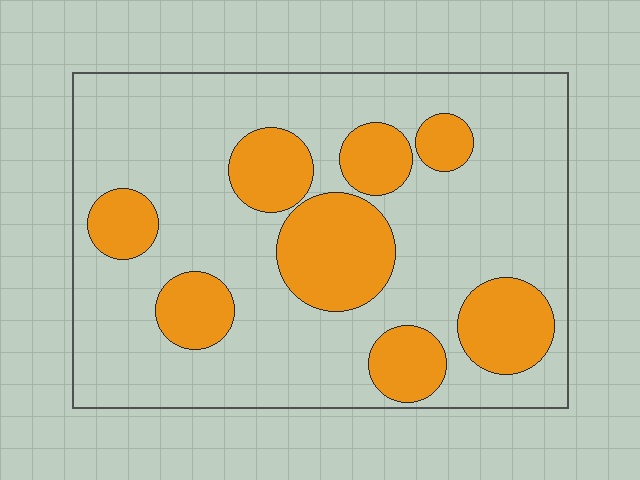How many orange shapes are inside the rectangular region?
8.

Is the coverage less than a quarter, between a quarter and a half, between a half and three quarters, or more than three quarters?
Between a quarter and a half.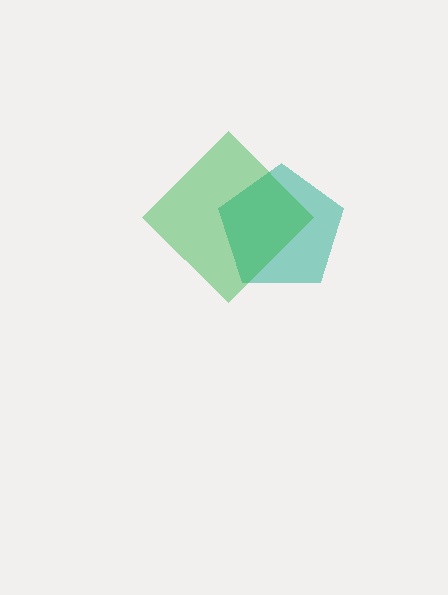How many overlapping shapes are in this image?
There are 2 overlapping shapes in the image.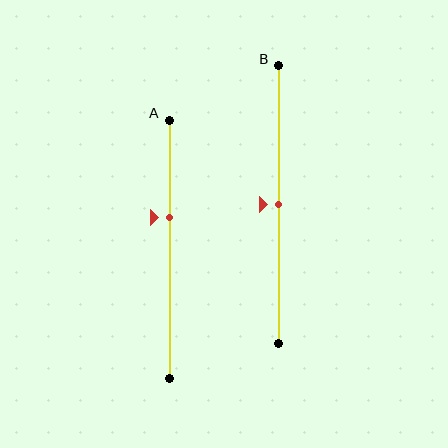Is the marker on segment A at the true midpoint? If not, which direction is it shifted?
No, the marker on segment A is shifted upward by about 12% of the segment length.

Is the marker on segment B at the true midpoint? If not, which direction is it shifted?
Yes, the marker on segment B is at the true midpoint.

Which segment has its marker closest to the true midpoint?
Segment B has its marker closest to the true midpoint.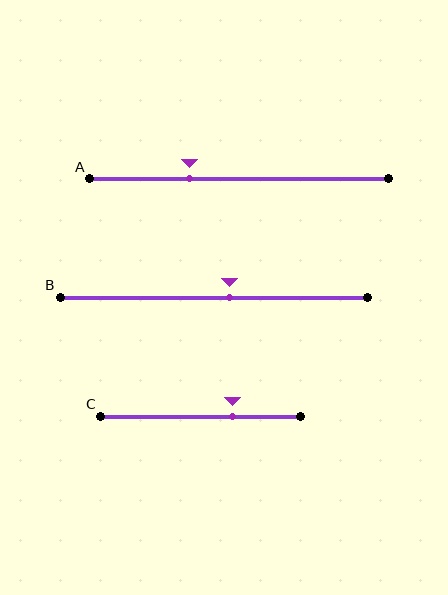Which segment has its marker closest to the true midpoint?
Segment B has its marker closest to the true midpoint.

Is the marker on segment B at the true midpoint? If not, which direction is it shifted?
No, the marker on segment B is shifted to the right by about 5% of the segment length.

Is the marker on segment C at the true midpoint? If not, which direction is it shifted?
No, the marker on segment C is shifted to the right by about 16% of the segment length.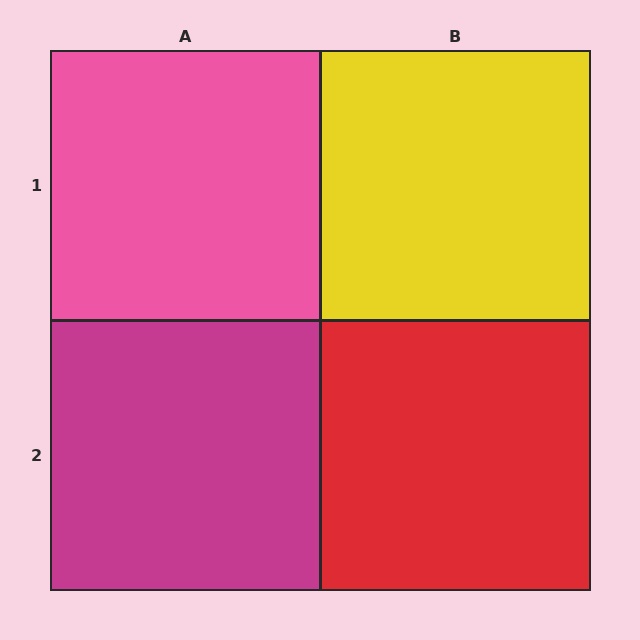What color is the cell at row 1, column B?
Yellow.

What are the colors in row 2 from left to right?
Magenta, red.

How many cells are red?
1 cell is red.